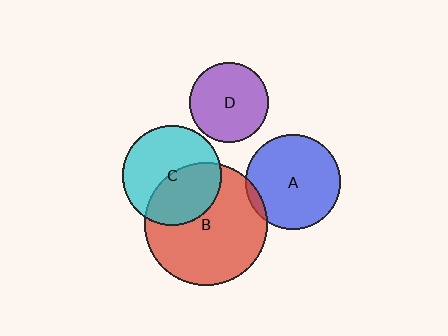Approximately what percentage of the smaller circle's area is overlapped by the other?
Approximately 45%.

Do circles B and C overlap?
Yes.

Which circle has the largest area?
Circle B (red).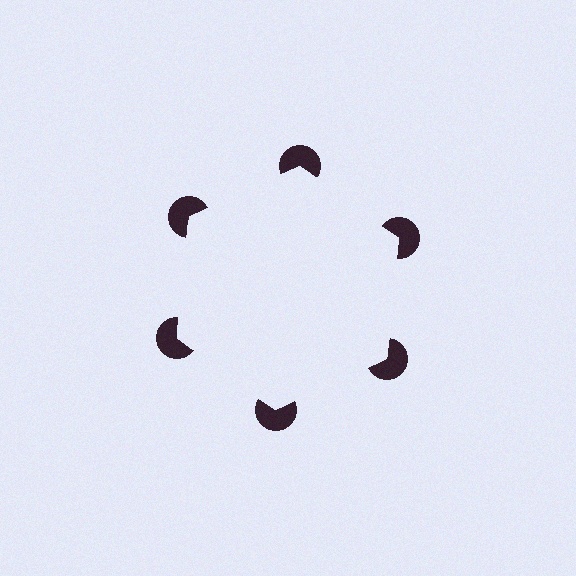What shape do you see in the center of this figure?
An illusory hexagon — its edges are inferred from the aligned wedge cuts in the pac-man discs, not physically drawn.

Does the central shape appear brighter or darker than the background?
It typically appears slightly brighter than the background, even though no actual brightness change is drawn.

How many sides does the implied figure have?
6 sides.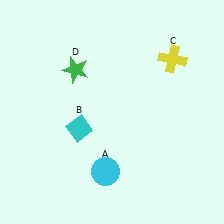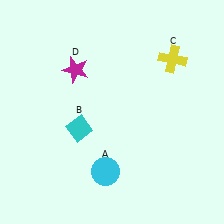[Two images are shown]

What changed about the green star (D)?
In Image 1, D is green. In Image 2, it changed to magenta.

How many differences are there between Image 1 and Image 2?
There is 1 difference between the two images.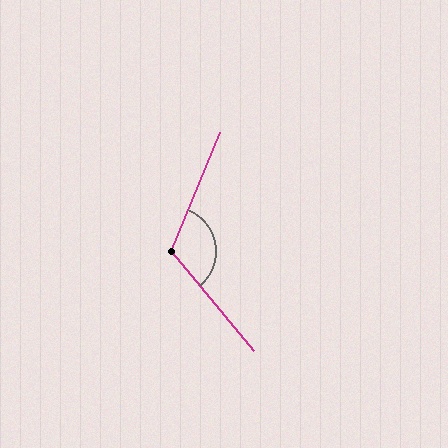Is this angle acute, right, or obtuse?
It is obtuse.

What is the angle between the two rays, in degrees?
Approximately 118 degrees.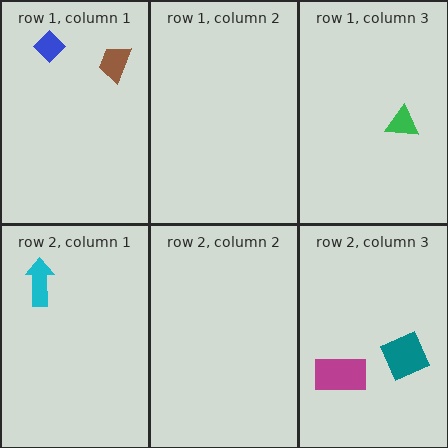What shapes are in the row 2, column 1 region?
The cyan arrow.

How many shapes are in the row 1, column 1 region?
2.